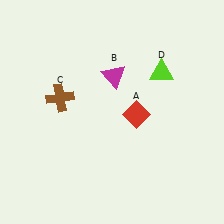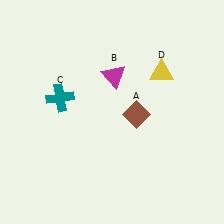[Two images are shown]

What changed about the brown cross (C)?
In Image 1, C is brown. In Image 2, it changed to teal.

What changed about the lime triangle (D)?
In Image 1, D is lime. In Image 2, it changed to yellow.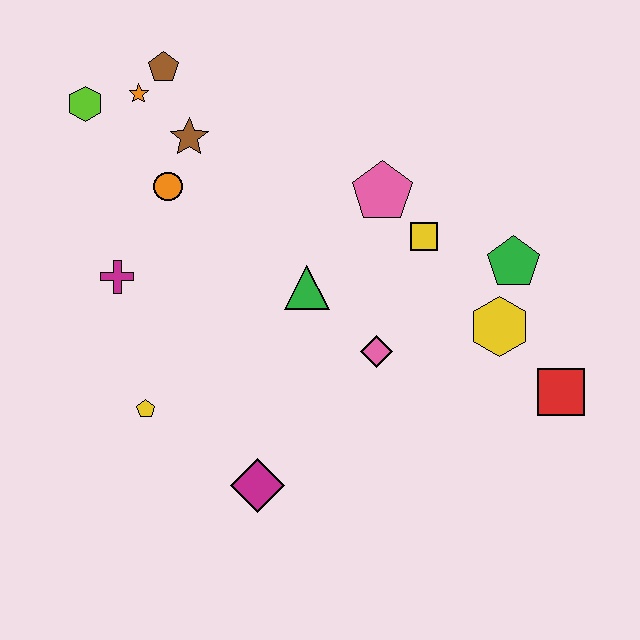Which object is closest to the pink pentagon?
The yellow square is closest to the pink pentagon.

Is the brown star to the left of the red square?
Yes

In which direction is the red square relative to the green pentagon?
The red square is below the green pentagon.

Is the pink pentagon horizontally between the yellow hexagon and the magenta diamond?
Yes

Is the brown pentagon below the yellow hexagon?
No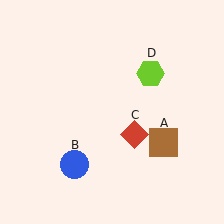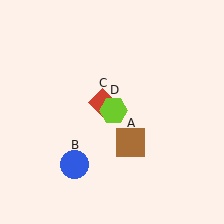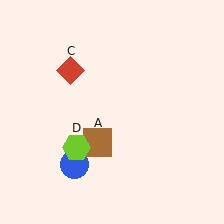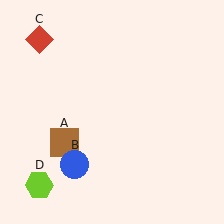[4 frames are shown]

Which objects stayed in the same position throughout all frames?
Blue circle (object B) remained stationary.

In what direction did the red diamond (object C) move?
The red diamond (object C) moved up and to the left.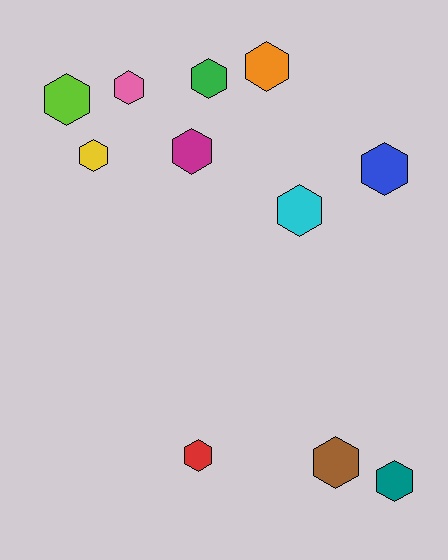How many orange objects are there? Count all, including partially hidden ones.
There is 1 orange object.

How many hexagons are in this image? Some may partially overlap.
There are 11 hexagons.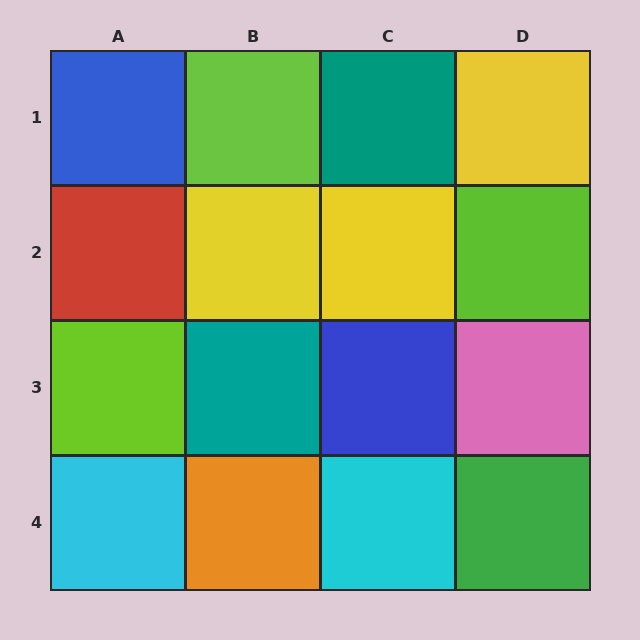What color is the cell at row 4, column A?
Cyan.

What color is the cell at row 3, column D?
Pink.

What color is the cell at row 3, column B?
Teal.